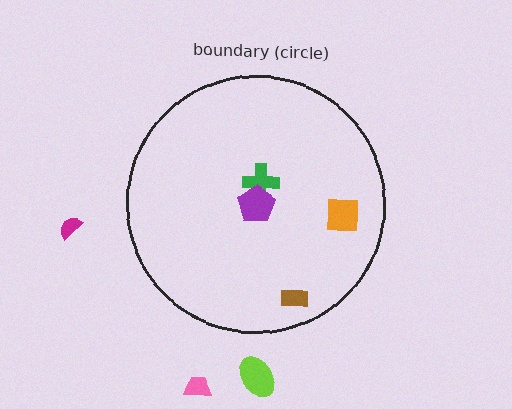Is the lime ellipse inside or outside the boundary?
Outside.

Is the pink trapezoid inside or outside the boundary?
Outside.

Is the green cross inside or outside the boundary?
Inside.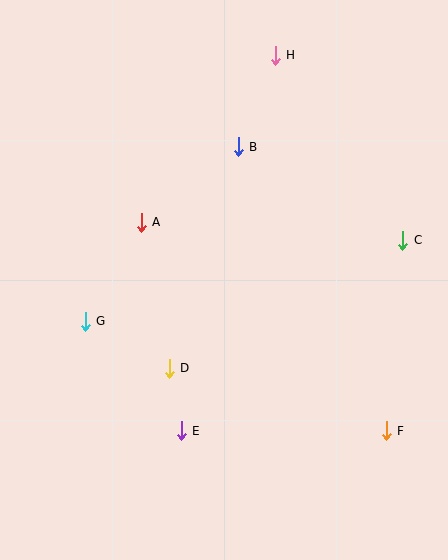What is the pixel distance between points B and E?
The distance between B and E is 290 pixels.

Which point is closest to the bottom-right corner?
Point F is closest to the bottom-right corner.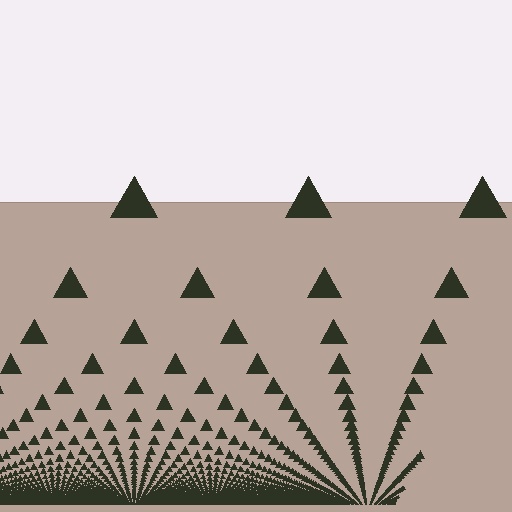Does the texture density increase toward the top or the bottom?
Density increases toward the bottom.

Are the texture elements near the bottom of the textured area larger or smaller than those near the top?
Smaller. The gradient is inverted — elements near the bottom are smaller and denser.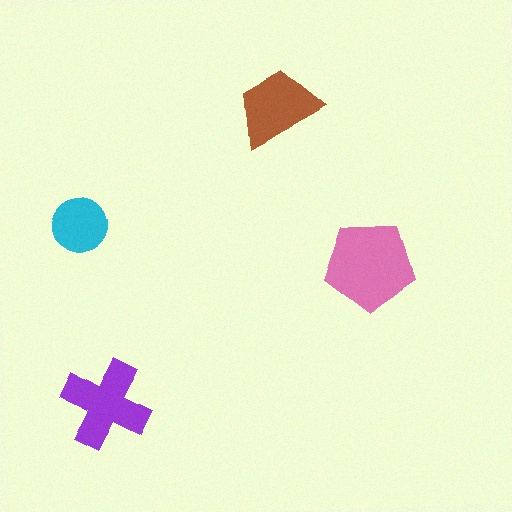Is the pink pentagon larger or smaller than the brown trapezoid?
Larger.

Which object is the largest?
The pink pentagon.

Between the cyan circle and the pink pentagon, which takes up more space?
The pink pentagon.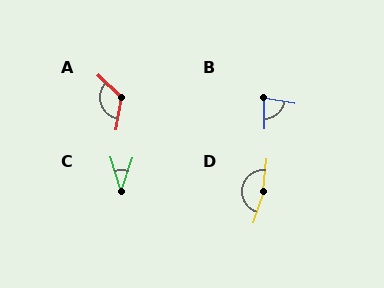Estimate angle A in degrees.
Approximately 125 degrees.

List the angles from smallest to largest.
C (37°), B (78°), A (125°), D (167°).